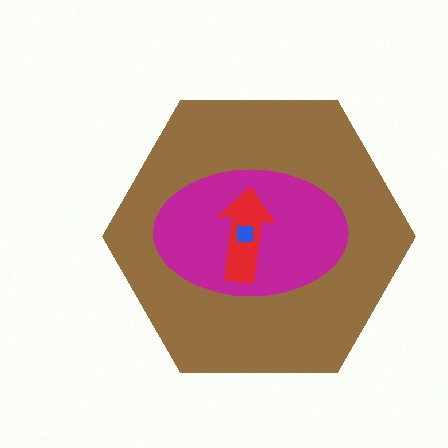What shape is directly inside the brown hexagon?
The magenta ellipse.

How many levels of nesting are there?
4.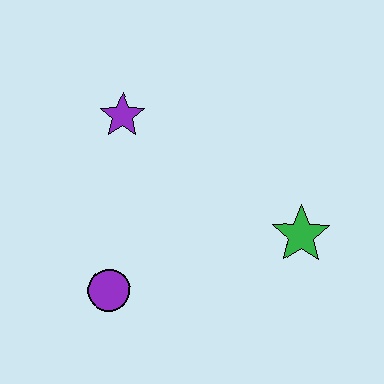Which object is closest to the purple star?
The purple circle is closest to the purple star.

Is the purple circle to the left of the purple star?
Yes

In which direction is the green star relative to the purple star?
The green star is to the right of the purple star.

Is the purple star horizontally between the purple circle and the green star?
Yes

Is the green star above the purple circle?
Yes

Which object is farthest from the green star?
The purple star is farthest from the green star.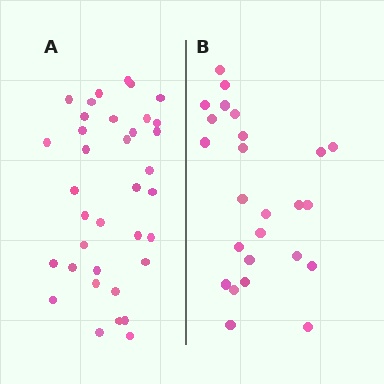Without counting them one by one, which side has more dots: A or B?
Region A (the left region) has more dots.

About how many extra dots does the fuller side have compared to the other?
Region A has roughly 12 or so more dots than region B.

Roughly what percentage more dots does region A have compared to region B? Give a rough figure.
About 45% more.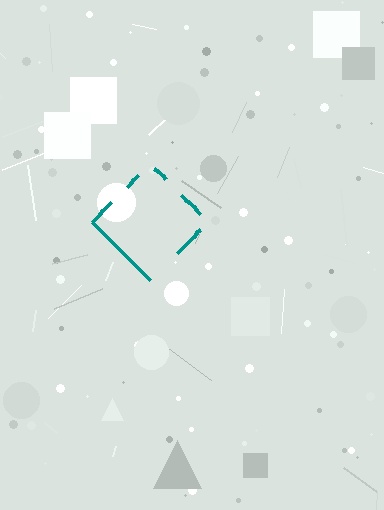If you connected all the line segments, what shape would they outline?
They would outline a diamond.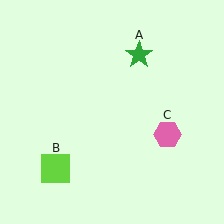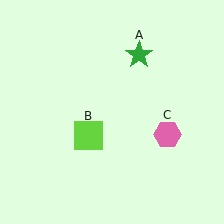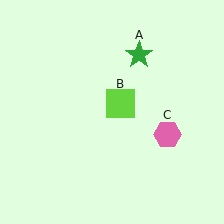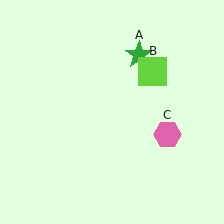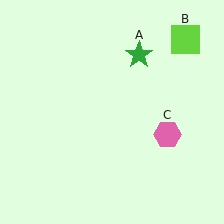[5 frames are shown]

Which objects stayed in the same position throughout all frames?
Green star (object A) and pink hexagon (object C) remained stationary.